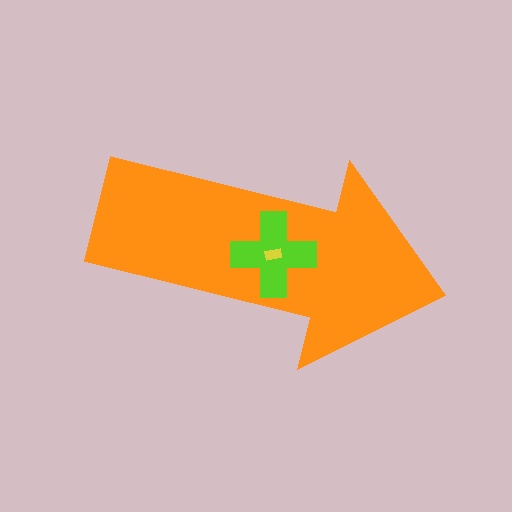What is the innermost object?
The yellow rectangle.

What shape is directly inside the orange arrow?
The lime cross.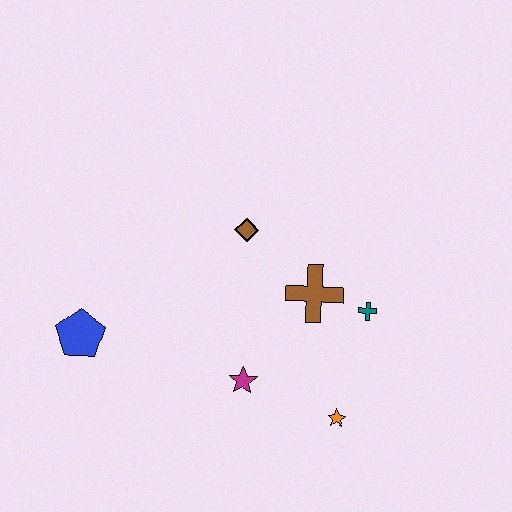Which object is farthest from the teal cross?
The blue pentagon is farthest from the teal cross.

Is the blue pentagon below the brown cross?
Yes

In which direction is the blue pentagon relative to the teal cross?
The blue pentagon is to the left of the teal cross.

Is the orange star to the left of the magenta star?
No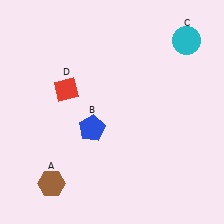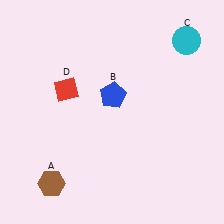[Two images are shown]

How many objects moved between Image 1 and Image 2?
1 object moved between the two images.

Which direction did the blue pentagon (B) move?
The blue pentagon (B) moved up.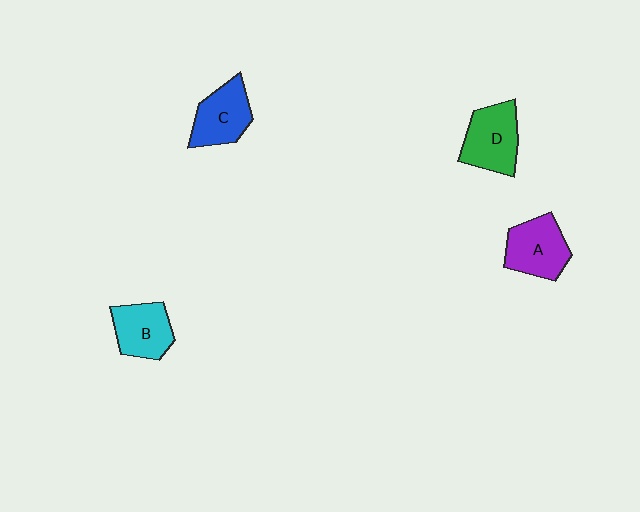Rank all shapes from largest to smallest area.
From largest to smallest: D (green), A (purple), C (blue), B (cyan).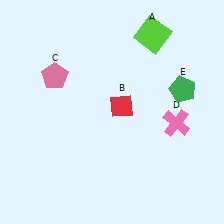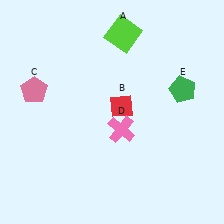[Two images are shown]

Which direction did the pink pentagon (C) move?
The pink pentagon (C) moved left.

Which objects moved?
The objects that moved are: the lime square (A), the pink pentagon (C), the pink cross (D).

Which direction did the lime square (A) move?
The lime square (A) moved left.